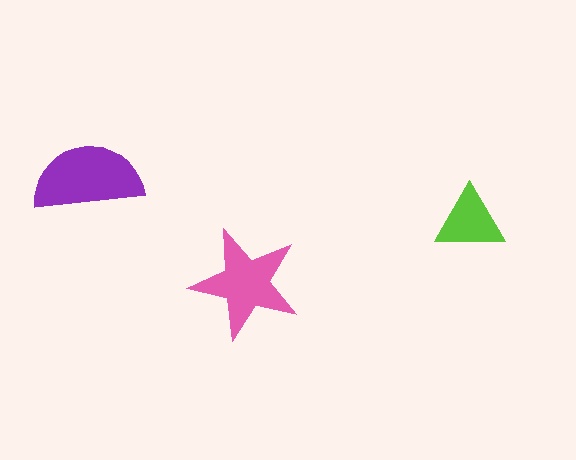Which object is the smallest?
The lime triangle.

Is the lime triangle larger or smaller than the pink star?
Smaller.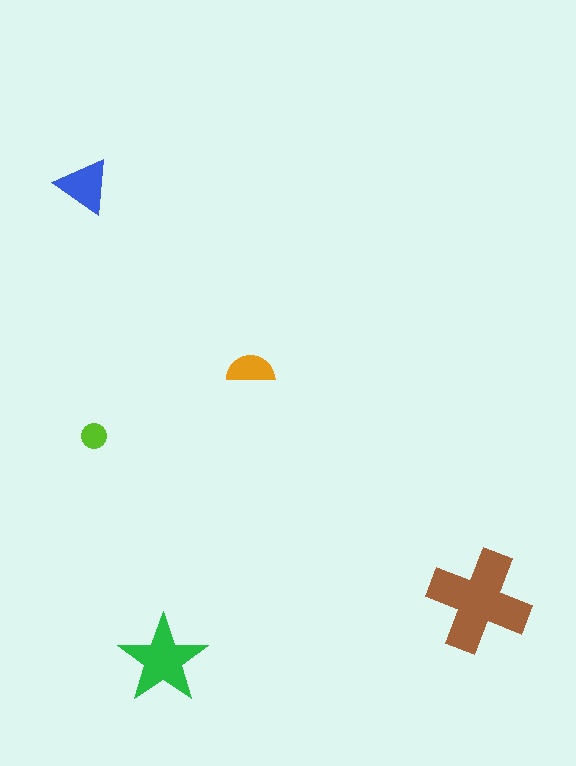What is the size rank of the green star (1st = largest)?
2nd.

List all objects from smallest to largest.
The lime circle, the orange semicircle, the blue triangle, the green star, the brown cross.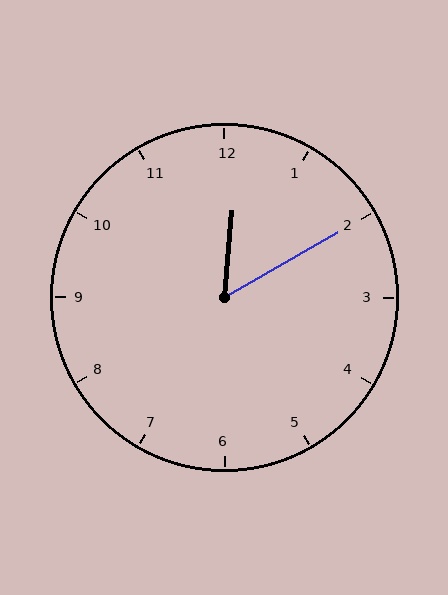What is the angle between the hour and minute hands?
Approximately 55 degrees.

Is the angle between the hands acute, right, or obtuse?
It is acute.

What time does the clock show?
12:10.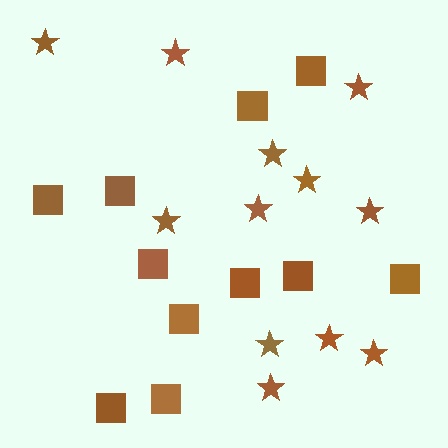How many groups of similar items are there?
There are 2 groups: one group of squares (11) and one group of stars (12).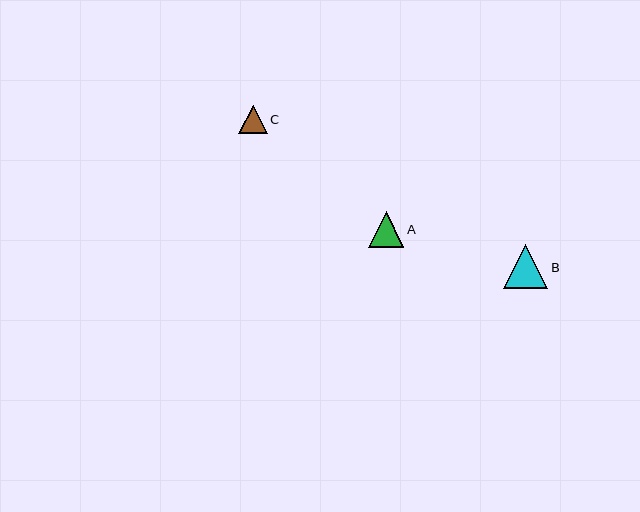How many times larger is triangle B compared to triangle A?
Triangle B is approximately 1.3 times the size of triangle A.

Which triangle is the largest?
Triangle B is the largest with a size of approximately 44 pixels.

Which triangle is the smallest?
Triangle C is the smallest with a size of approximately 28 pixels.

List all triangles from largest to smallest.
From largest to smallest: B, A, C.